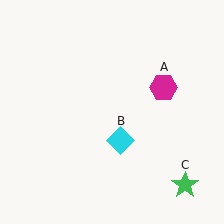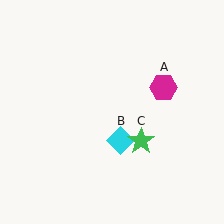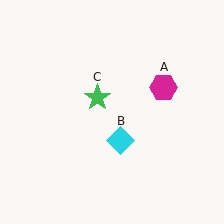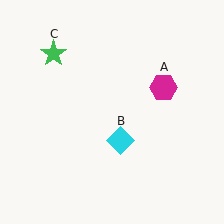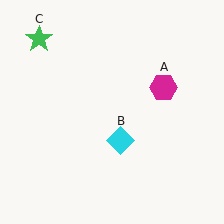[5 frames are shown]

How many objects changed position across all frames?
1 object changed position: green star (object C).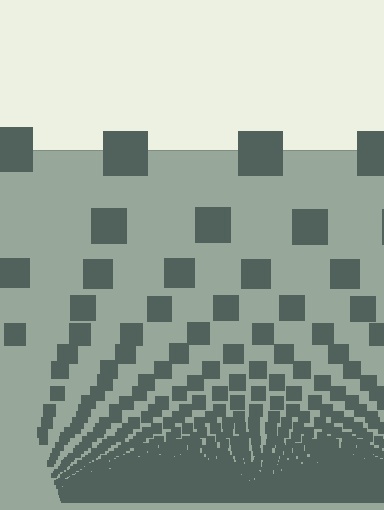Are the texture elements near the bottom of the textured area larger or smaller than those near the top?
Smaller. The gradient is inverted — elements near the bottom are smaller and denser.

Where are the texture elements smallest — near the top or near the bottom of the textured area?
Near the bottom.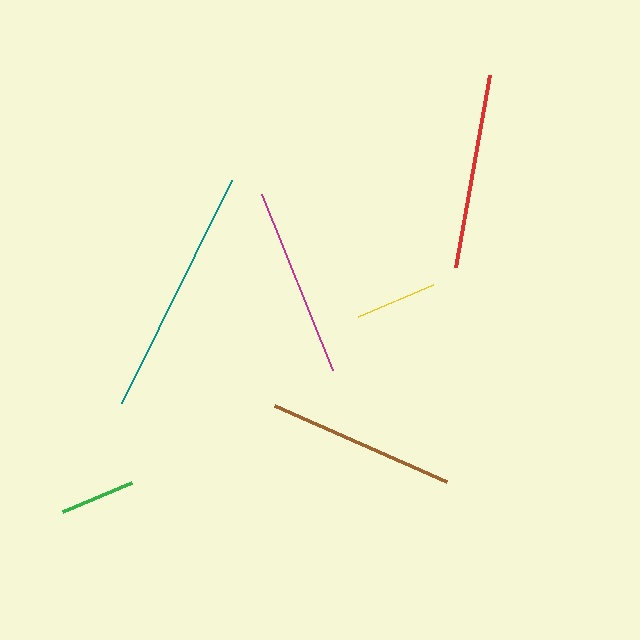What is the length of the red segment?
The red segment is approximately 195 pixels long.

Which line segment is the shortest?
The green line is the shortest at approximately 76 pixels.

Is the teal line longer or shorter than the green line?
The teal line is longer than the green line.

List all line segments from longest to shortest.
From longest to shortest: teal, red, magenta, brown, yellow, green.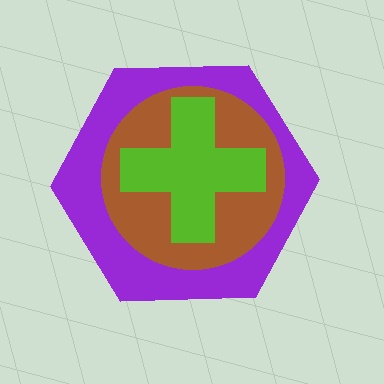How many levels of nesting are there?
3.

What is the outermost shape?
The purple hexagon.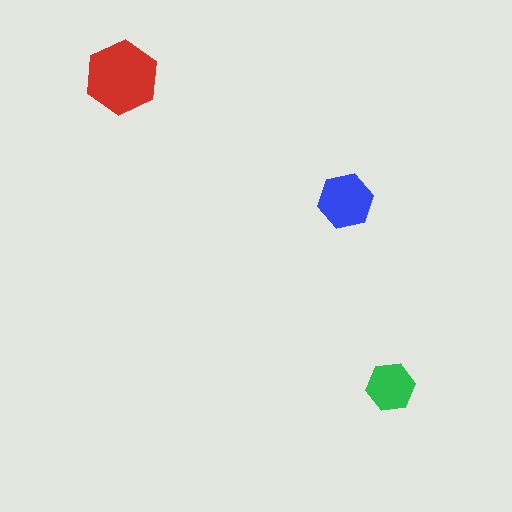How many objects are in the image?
There are 3 objects in the image.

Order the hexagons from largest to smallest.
the red one, the blue one, the green one.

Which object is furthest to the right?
The green hexagon is rightmost.